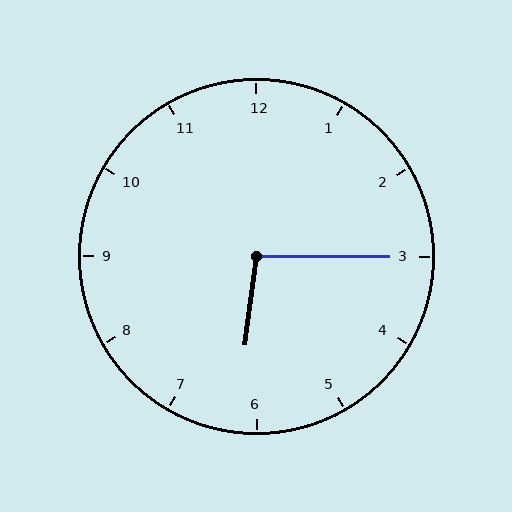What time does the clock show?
6:15.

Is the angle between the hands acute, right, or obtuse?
It is obtuse.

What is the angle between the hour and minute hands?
Approximately 98 degrees.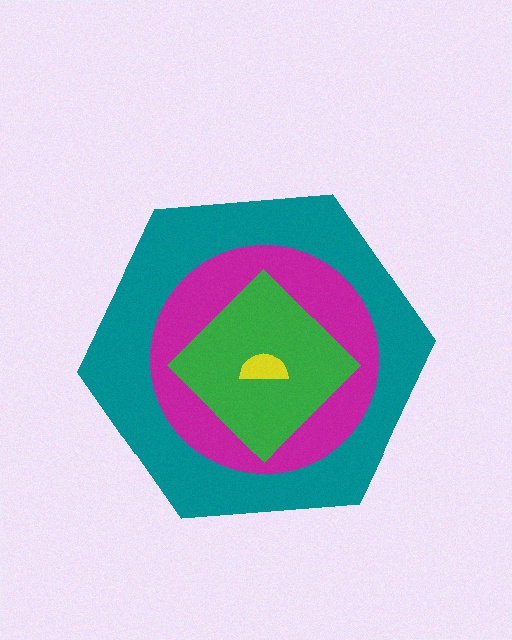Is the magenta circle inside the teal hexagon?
Yes.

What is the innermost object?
The yellow semicircle.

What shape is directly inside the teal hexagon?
The magenta circle.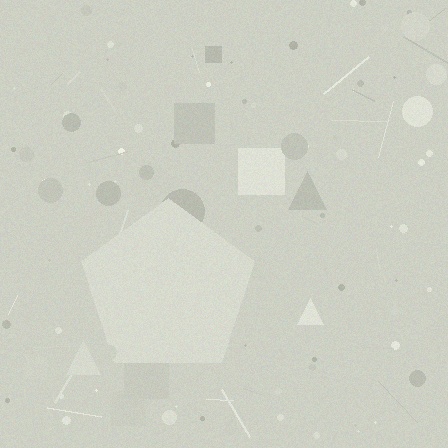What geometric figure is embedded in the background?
A pentagon is embedded in the background.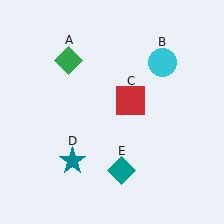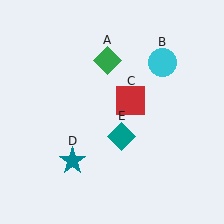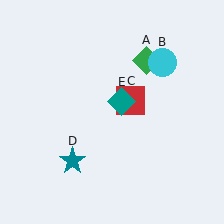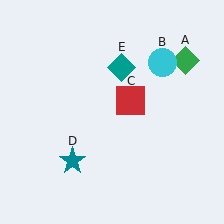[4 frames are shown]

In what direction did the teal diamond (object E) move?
The teal diamond (object E) moved up.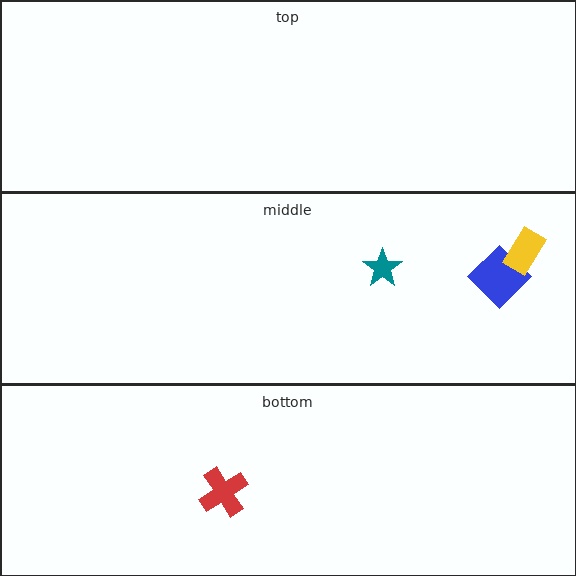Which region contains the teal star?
The middle region.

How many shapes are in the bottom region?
1.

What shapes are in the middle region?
The teal star, the blue diamond, the yellow rectangle.